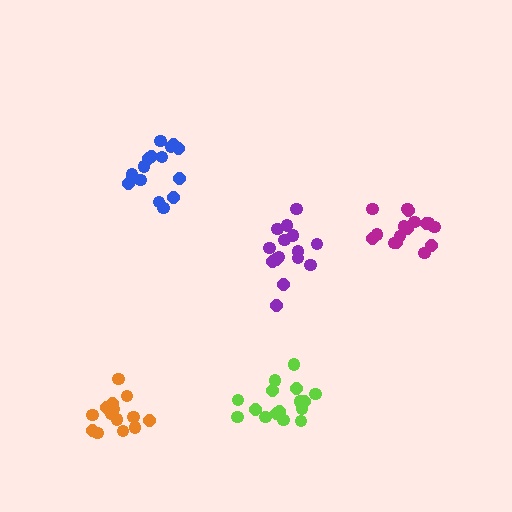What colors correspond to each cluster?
The clusters are colored: purple, lime, orange, blue, magenta.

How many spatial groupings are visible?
There are 5 spatial groupings.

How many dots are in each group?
Group 1: 16 dots, Group 2: 16 dots, Group 3: 14 dots, Group 4: 15 dots, Group 5: 16 dots (77 total).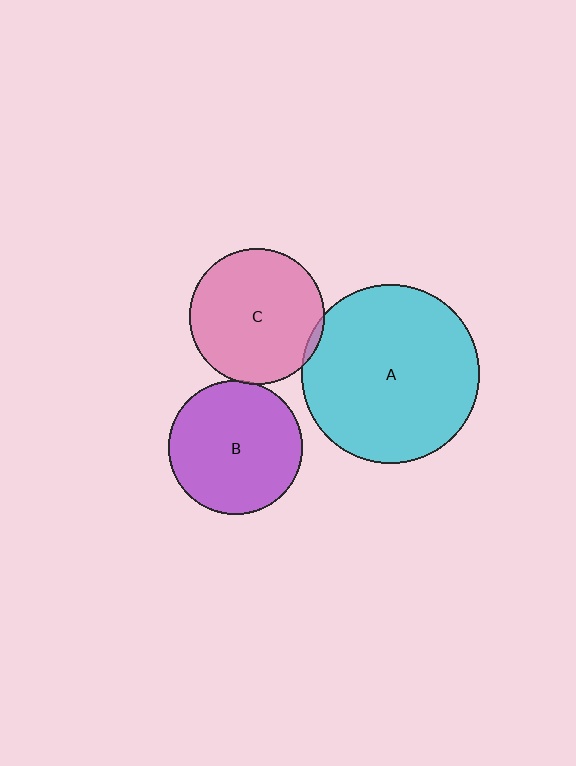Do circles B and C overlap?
Yes.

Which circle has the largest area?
Circle A (cyan).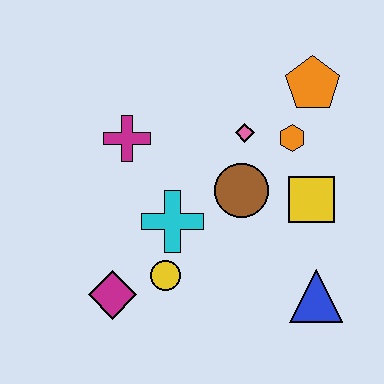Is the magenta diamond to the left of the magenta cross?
Yes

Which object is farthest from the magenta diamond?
The orange pentagon is farthest from the magenta diamond.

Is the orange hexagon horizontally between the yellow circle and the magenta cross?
No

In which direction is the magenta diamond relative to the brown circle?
The magenta diamond is to the left of the brown circle.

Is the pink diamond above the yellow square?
Yes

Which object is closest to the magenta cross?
The cyan cross is closest to the magenta cross.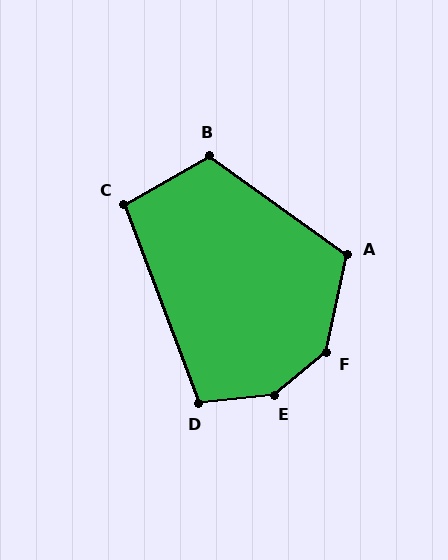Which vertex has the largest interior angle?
E, at approximately 147 degrees.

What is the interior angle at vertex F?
Approximately 141 degrees (obtuse).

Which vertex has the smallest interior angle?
C, at approximately 99 degrees.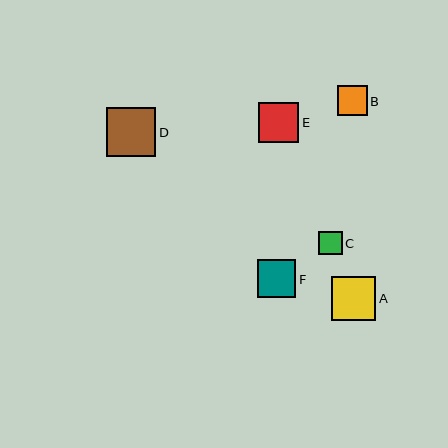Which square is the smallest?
Square C is the smallest with a size of approximately 23 pixels.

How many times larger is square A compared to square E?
Square A is approximately 1.1 times the size of square E.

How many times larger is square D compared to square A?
Square D is approximately 1.1 times the size of square A.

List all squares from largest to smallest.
From largest to smallest: D, A, E, F, B, C.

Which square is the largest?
Square D is the largest with a size of approximately 50 pixels.